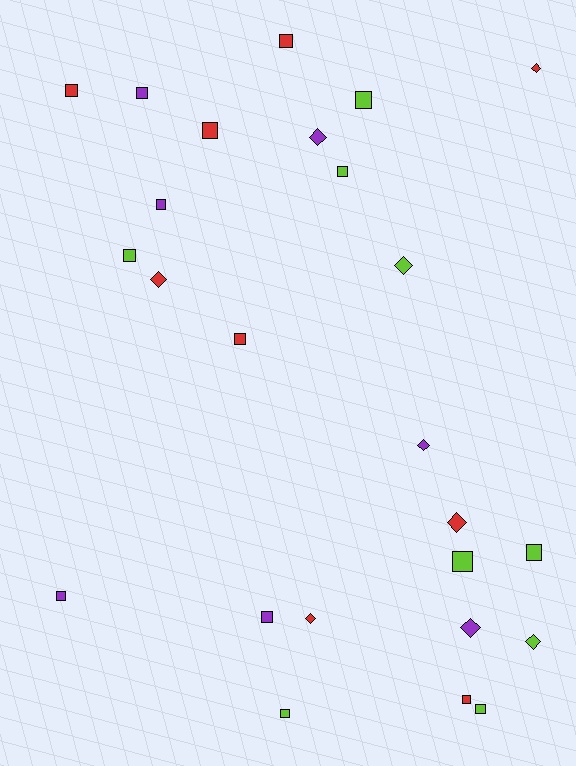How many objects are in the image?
There are 25 objects.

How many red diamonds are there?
There are 4 red diamonds.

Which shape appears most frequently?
Square, with 16 objects.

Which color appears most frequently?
Lime, with 9 objects.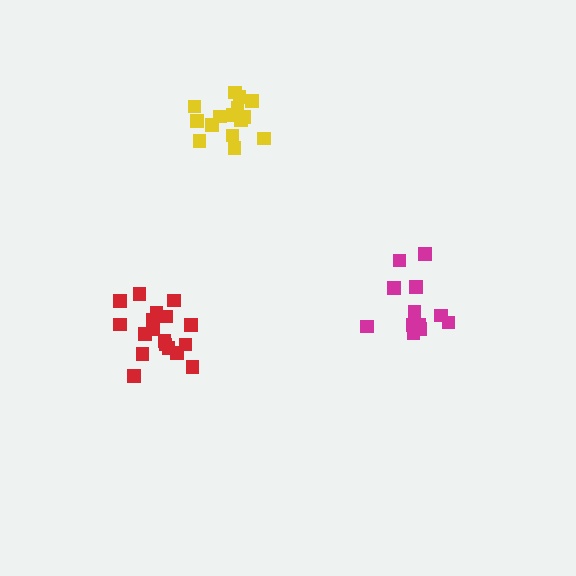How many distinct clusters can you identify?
There are 3 distinct clusters.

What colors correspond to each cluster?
The clusters are colored: red, yellow, magenta.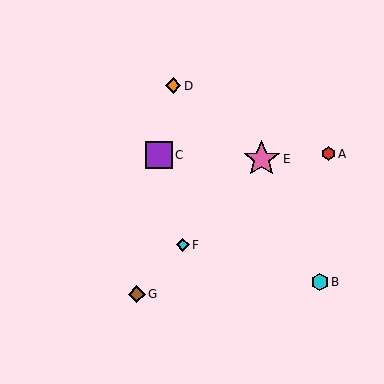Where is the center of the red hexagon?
The center of the red hexagon is at (329, 154).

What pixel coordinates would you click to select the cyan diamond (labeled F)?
Click at (183, 245) to select the cyan diamond F.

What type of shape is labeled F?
Shape F is a cyan diamond.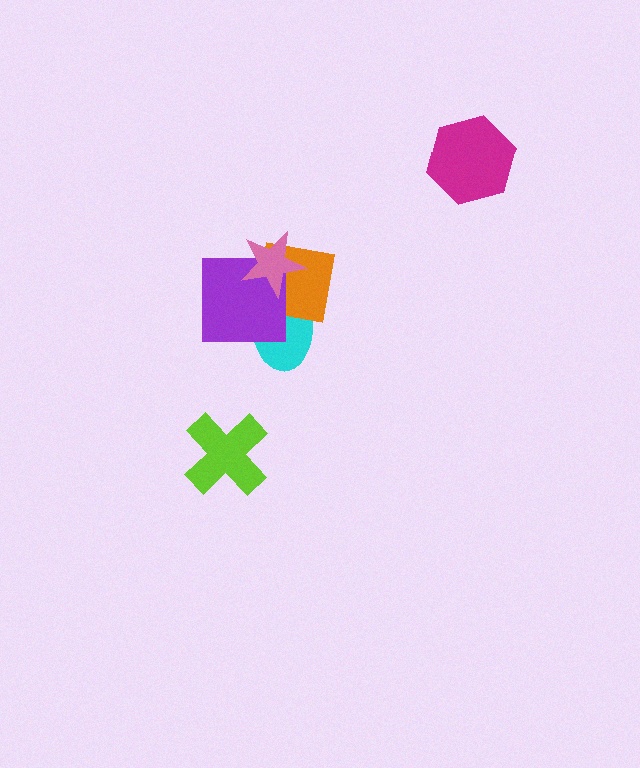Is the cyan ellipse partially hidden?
Yes, it is partially covered by another shape.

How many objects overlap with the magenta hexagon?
0 objects overlap with the magenta hexagon.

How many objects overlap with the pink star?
3 objects overlap with the pink star.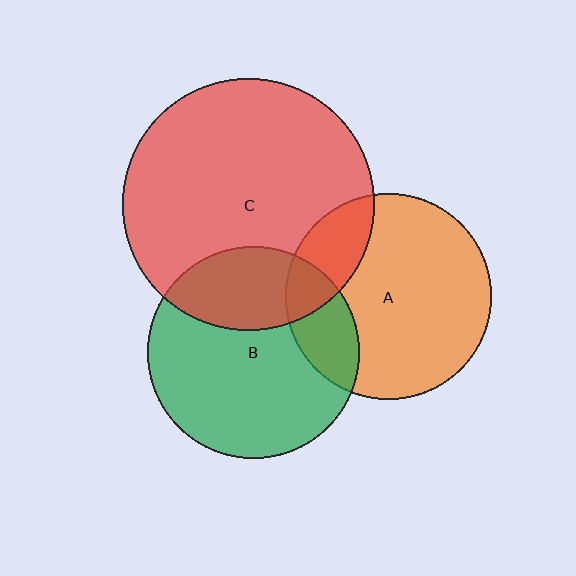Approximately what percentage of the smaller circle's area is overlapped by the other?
Approximately 20%.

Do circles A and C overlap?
Yes.